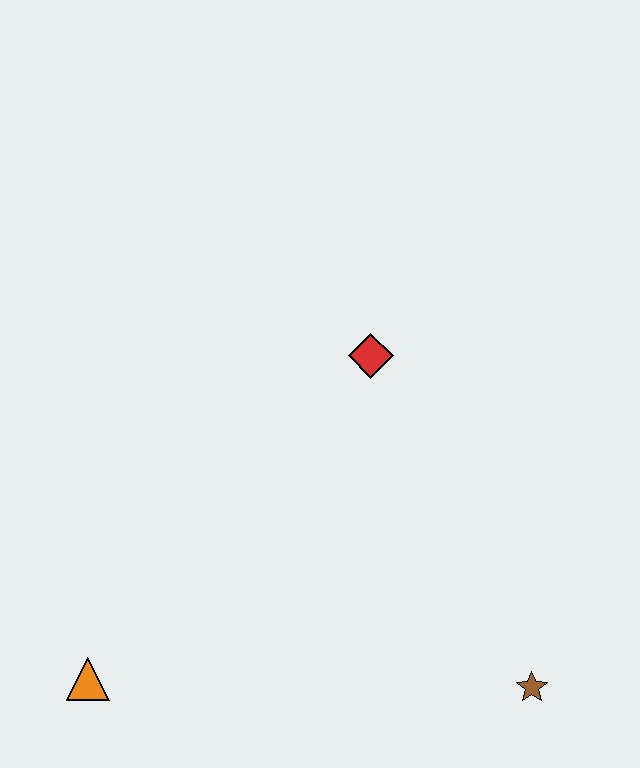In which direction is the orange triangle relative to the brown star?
The orange triangle is to the left of the brown star.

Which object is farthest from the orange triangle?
The brown star is farthest from the orange triangle.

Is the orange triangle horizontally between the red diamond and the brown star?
No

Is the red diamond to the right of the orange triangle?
Yes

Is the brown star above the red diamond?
No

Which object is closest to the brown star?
The red diamond is closest to the brown star.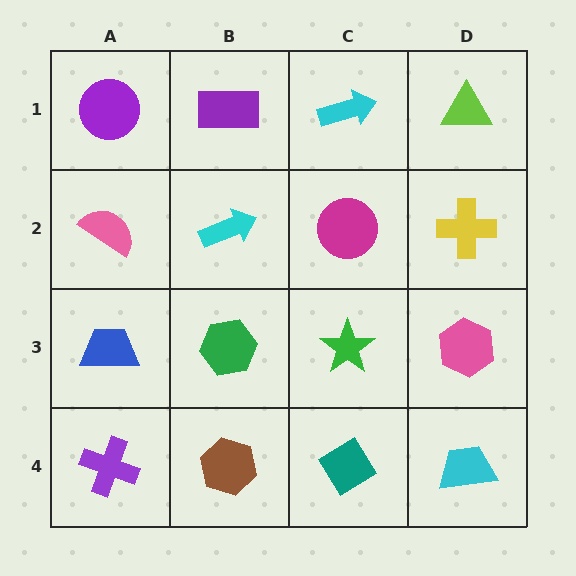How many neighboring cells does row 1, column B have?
3.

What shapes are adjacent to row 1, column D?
A yellow cross (row 2, column D), a cyan arrow (row 1, column C).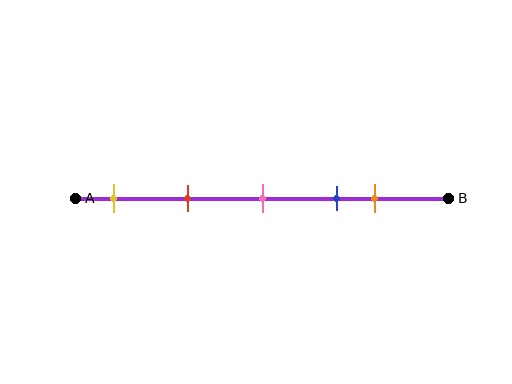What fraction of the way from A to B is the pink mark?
The pink mark is approximately 50% (0.5) of the way from A to B.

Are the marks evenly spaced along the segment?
No, the marks are not evenly spaced.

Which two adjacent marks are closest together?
The blue and orange marks are the closest adjacent pair.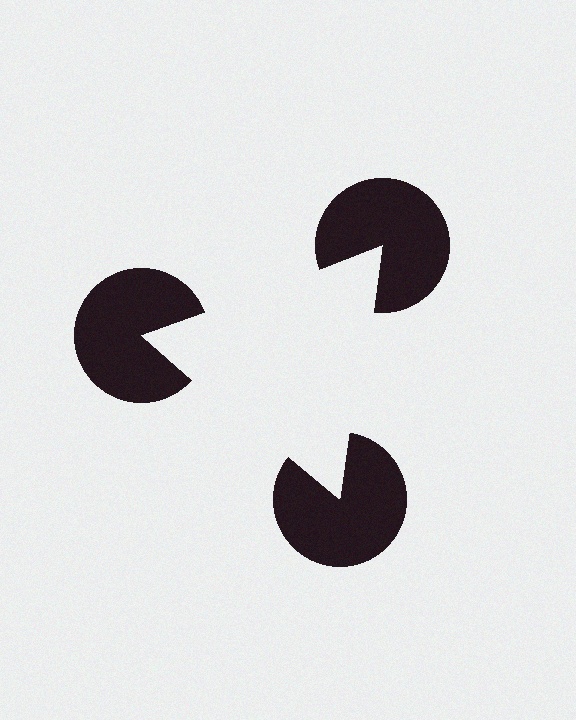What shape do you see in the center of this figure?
An illusory triangle — its edges are inferred from the aligned wedge cuts in the pac-man discs, not physically drawn.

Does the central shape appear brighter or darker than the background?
It typically appears slightly brighter than the background, even though no actual brightness change is drawn.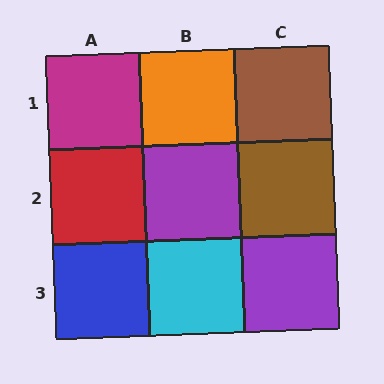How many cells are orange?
1 cell is orange.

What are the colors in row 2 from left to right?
Red, purple, brown.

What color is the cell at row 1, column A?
Magenta.